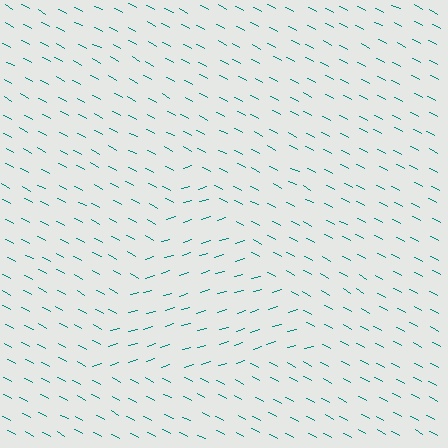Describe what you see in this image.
The image is filled with small teal line segments. A triangle region in the image has lines oriented differently from the surrounding lines, creating a visible texture boundary.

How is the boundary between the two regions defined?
The boundary is defined purely by a change in line orientation (approximately 45 degrees difference). All lines are the same color and thickness.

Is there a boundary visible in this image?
Yes, there is a texture boundary formed by a change in line orientation.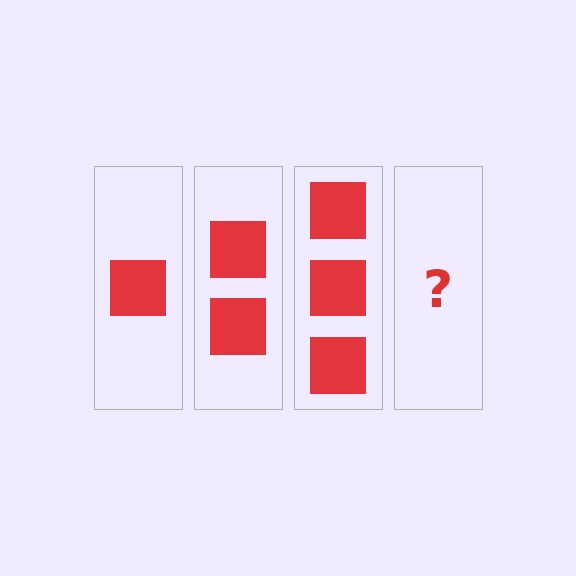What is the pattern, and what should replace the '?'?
The pattern is that each step adds one more square. The '?' should be 4 squares.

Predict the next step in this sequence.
The next step is 4 squares.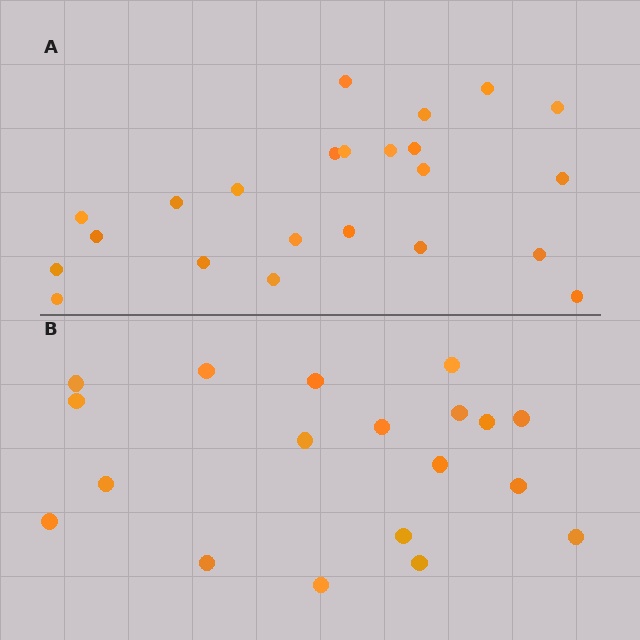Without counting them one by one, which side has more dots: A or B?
Region A (the top region) has more dots.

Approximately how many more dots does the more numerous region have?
Region A has about 4 more dots than region B.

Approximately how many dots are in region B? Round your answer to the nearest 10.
About 20 dots. (The exact count is 19, which rounds to 20.)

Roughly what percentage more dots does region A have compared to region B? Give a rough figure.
About 20% more.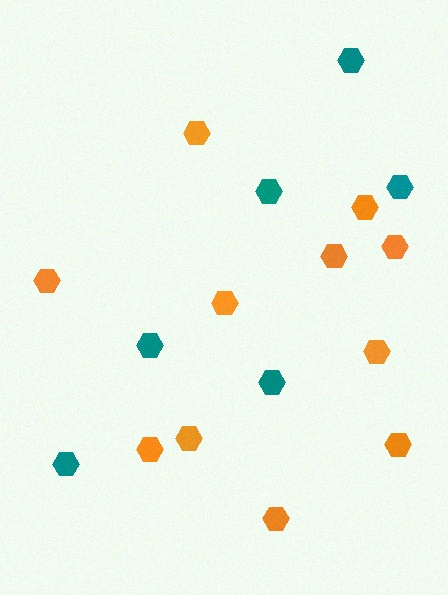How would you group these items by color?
There are 2 groups: one group of teal hexagons (6) and one group of orange hexagons (11).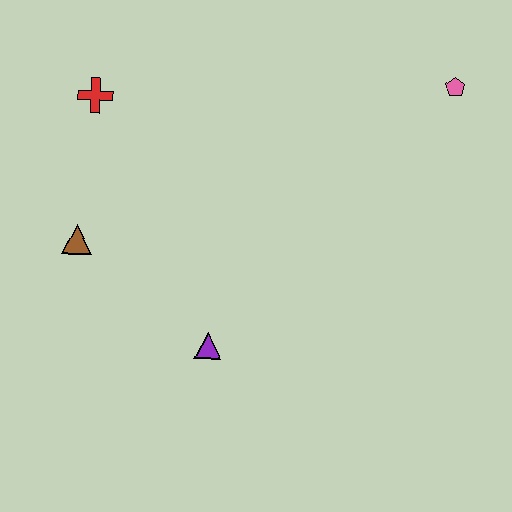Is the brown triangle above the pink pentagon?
No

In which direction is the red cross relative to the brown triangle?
The red cross is above the brown triangle.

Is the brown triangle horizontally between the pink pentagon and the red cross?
No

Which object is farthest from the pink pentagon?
The brown triangle is farthest from the pink pentagon.